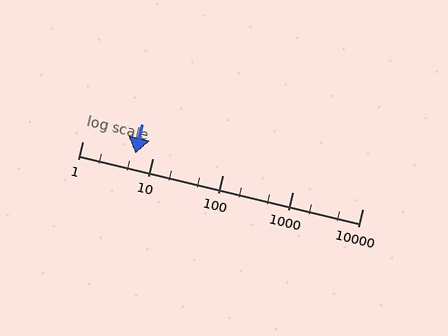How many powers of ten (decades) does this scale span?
The scale spans 4 decades, from 1 to 10000.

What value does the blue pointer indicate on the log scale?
The pointer indicates approximately 5.7.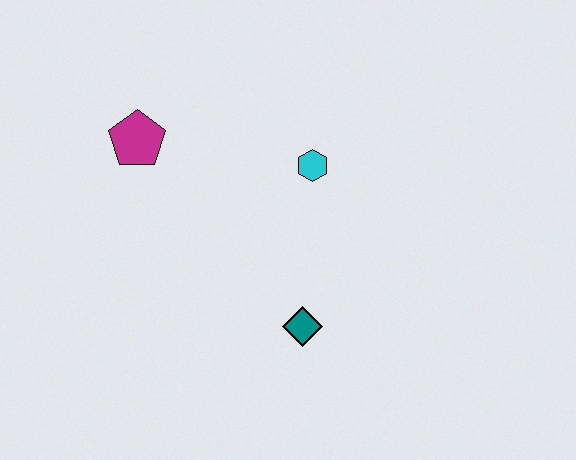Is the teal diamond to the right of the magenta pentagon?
Yes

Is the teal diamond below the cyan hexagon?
Yes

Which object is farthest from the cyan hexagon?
The magenta pentagon is farthest from the cyan hexagon.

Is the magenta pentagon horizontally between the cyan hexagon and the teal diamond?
No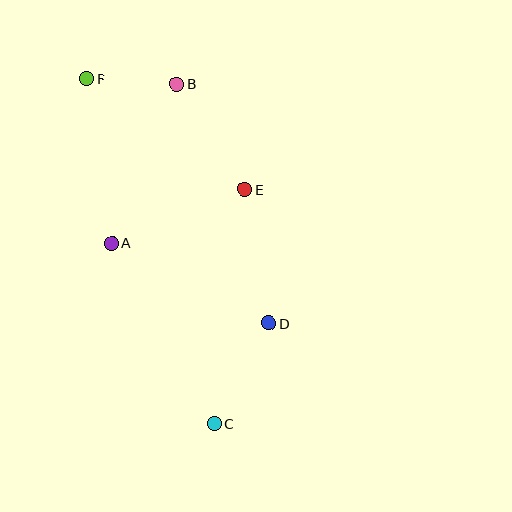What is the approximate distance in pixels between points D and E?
The distance between D and E is approximately 136 pixels.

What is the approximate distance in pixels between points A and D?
The distance between A and D is approximately 177 pixels.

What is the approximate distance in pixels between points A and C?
The distance between A and C is approximately 208 pixels.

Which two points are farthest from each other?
Points C and F are farthest from each other.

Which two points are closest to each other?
Points B and F are closest to each other.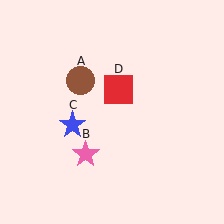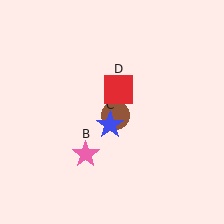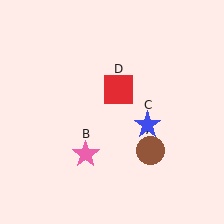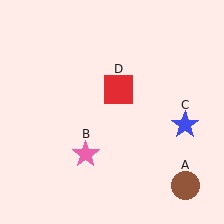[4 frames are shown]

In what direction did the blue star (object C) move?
The blue star (object C) moved right.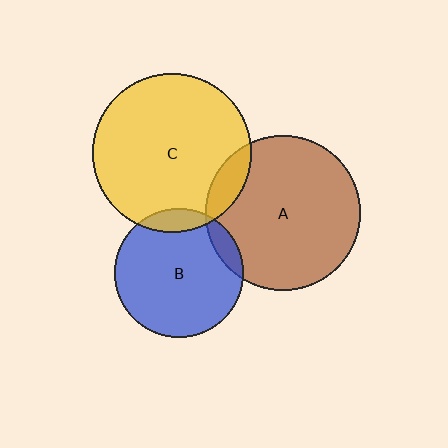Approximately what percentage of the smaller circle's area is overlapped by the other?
Approximately 10%.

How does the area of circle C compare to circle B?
Approximately 1.5 times.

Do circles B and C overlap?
Yes.